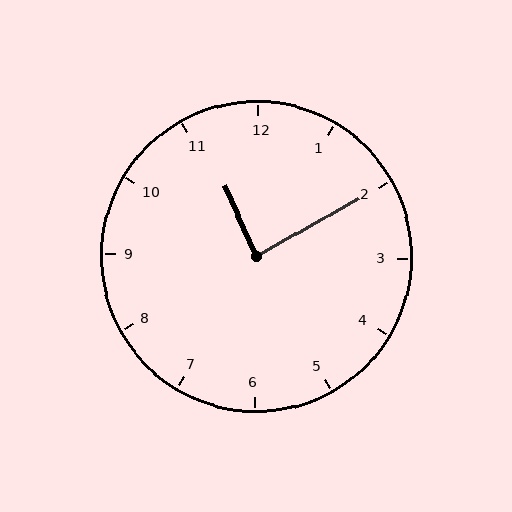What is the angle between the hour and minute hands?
Approximately 85 degrees.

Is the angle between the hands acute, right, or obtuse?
It is right.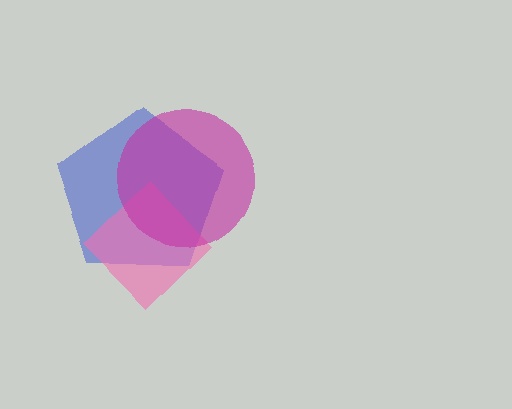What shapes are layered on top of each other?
The layered shapes are: a blue pentagon, a pink diamond, a magenta circle.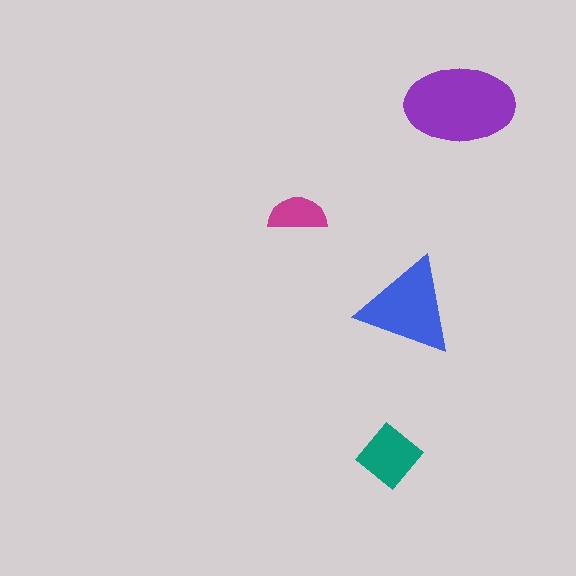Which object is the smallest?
The magenta semicircle.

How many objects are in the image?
There are 4 objects in the image.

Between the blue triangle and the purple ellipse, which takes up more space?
The purple ellipse.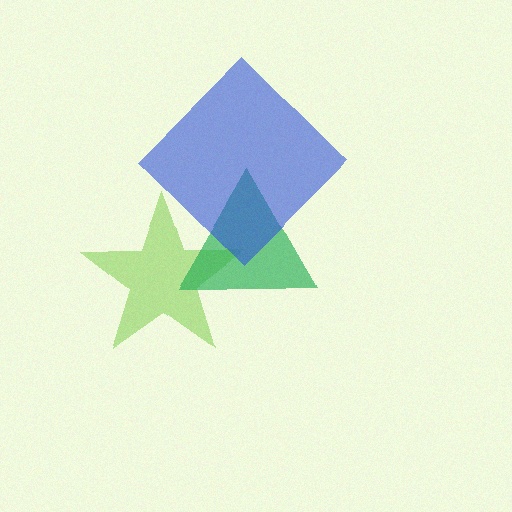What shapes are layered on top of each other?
The layered shapes are: a lime star, a green triangle, a blue diamond.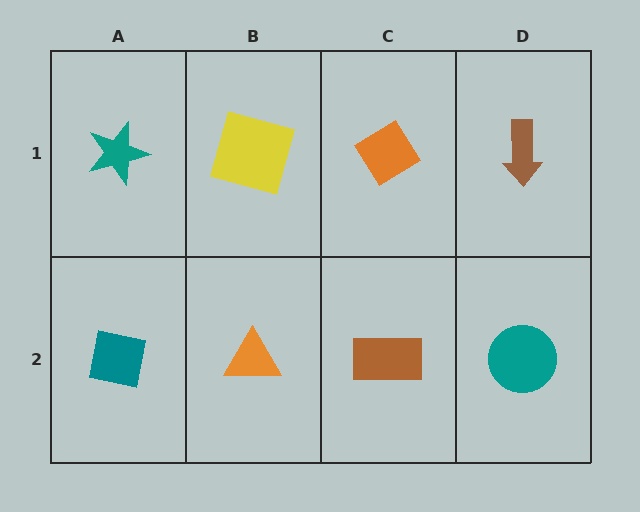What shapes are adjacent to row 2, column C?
An orange diamond (row 1, column C), an orange triangle (row 2, column B), a teal circle (row 2, column D).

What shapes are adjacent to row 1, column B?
An orange triangle (row 2, column B), a teal star (row 1, column A), an orange diamond (row 1, column C).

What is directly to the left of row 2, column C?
An orange triangle.